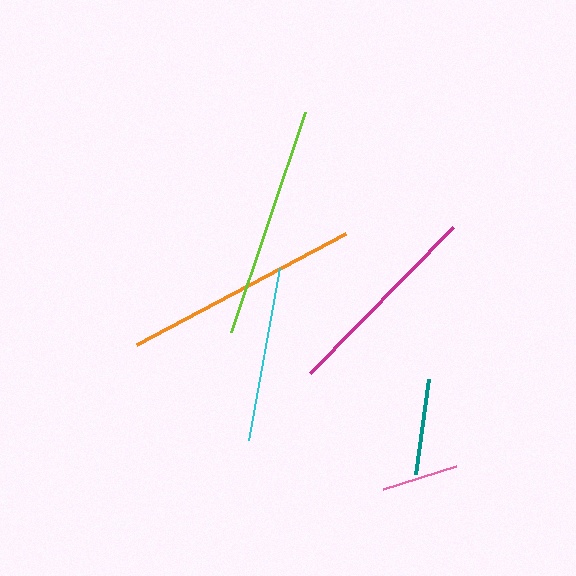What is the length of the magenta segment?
The magenta segment is approximately 204 pixels long.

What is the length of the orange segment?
The orange segment is approximately 236 pixels long.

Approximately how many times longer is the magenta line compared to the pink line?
The magenta line is approximately 2.7 times the length of the pink line.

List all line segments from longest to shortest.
From longest to shortest: orange, lime, magenta, cyan, teal, pink.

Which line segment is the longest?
The orange line is the longest at approximately 236 pixels.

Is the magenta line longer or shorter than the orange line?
The orange line is longer than the magenta line.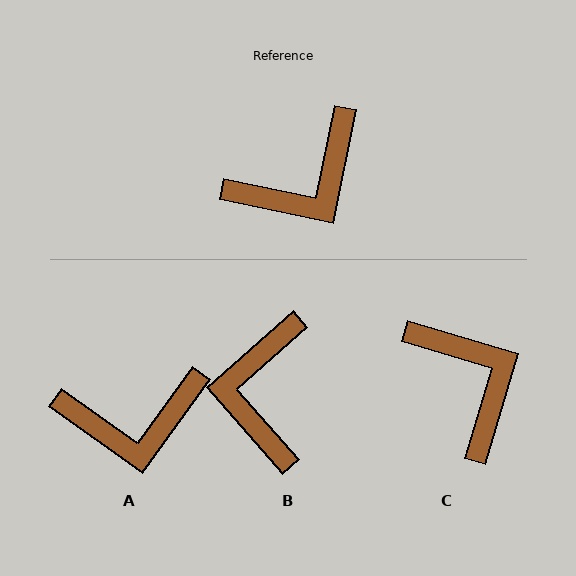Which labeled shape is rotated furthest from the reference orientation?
B, about 127 degrees away.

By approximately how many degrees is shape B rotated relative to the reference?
Approximately 127 degrees clockwise.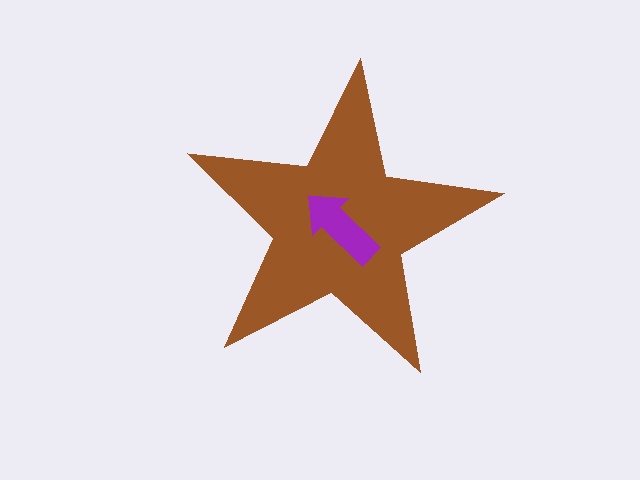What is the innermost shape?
The purple arrow.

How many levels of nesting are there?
2.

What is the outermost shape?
The brown star.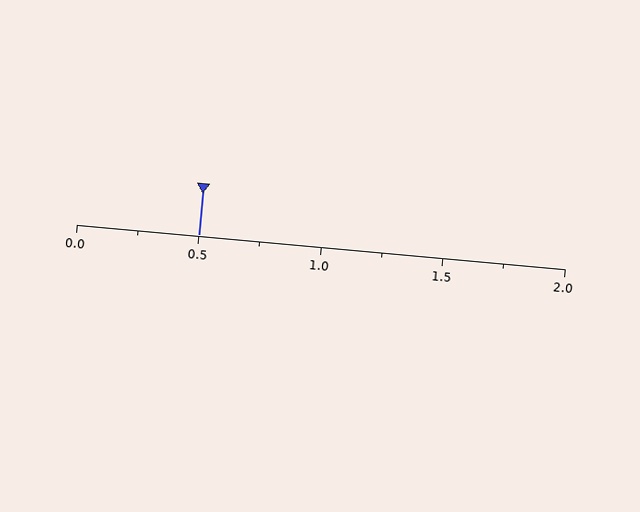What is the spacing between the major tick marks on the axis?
The major ticks are spaced 0.5 apart.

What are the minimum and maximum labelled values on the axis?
The axis runs from 0.0 to 2.0.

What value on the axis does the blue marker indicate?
The marker indicates approximately 0.5.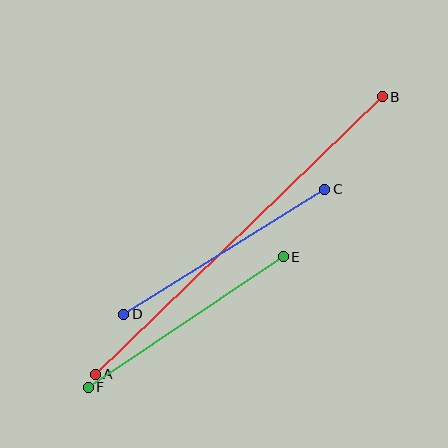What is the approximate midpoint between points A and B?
The midpoint is at approximately (239, 235) pixels.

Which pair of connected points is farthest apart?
Points A and B are farthest apart.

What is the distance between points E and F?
The distance is approximately 234 pixels.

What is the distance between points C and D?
The distance is approximately 237 pixels.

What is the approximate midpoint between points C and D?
The midpoint is at approximately (224, 252) pixels.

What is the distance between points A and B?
The distance is approximately 399 pixels.